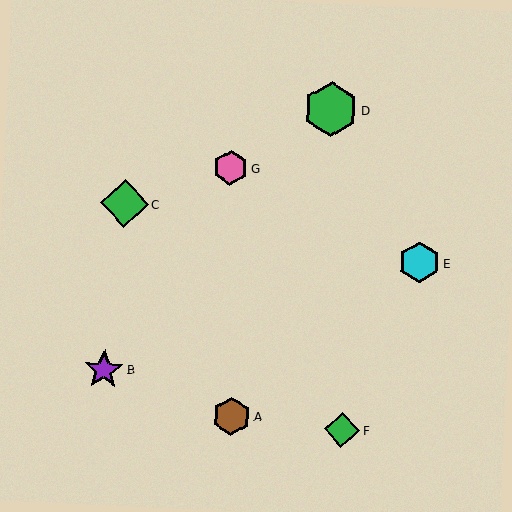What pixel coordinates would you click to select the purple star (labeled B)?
Click at (104, 369) to select the purple star B.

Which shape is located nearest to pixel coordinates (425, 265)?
The cyan hexagon (labeled E) at (420, 262) is nearest to that location.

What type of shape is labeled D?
Shape D is a green hexagon.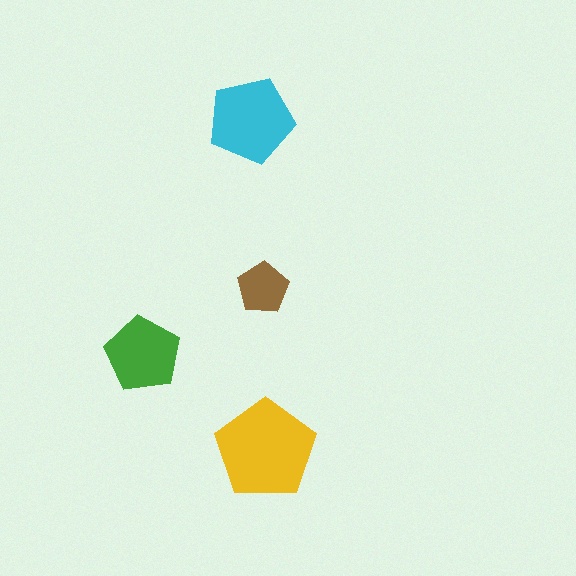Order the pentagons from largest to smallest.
the yellow one, the cyan one, the green one, the brown one.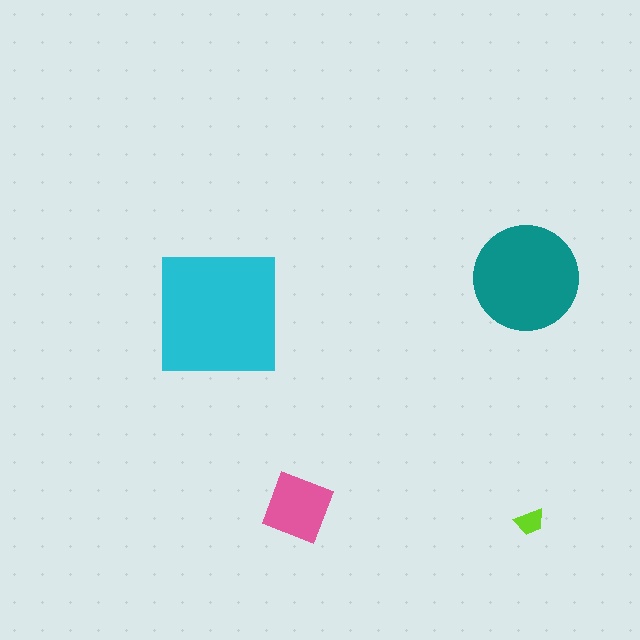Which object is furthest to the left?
The cyan square is leftmost.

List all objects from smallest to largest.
The lime trapezoid, the pink diamond, the teal circle, the cyan square.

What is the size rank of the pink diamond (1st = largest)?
3rd.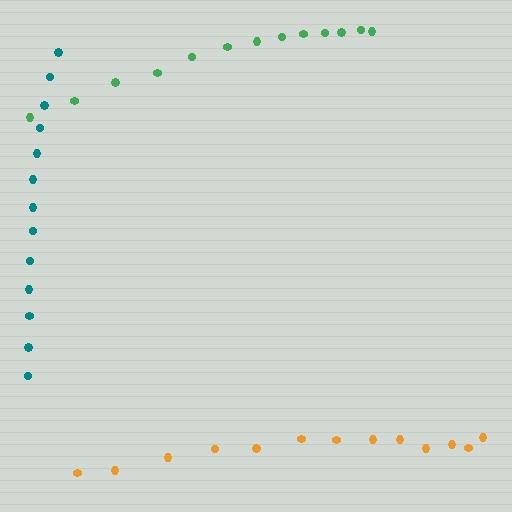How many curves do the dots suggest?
There are 3 distinct paths.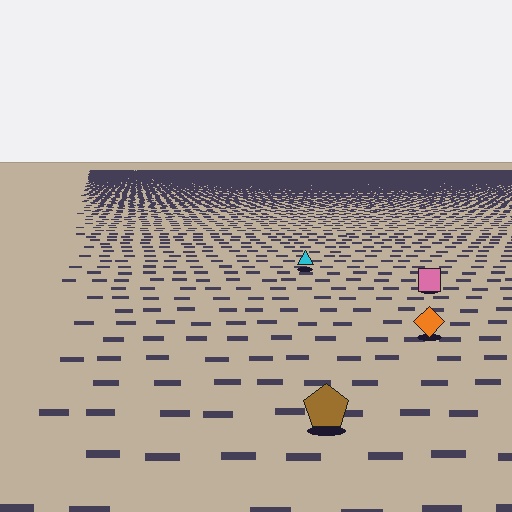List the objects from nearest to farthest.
From nearest to farthest: the brown pentagon, the orange diamond, the pink square, the cyan triangle.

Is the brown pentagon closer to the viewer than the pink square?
Yes. The brown pentagon is closer — you can tell from the texture gradient: the ground texture is coarser near it.